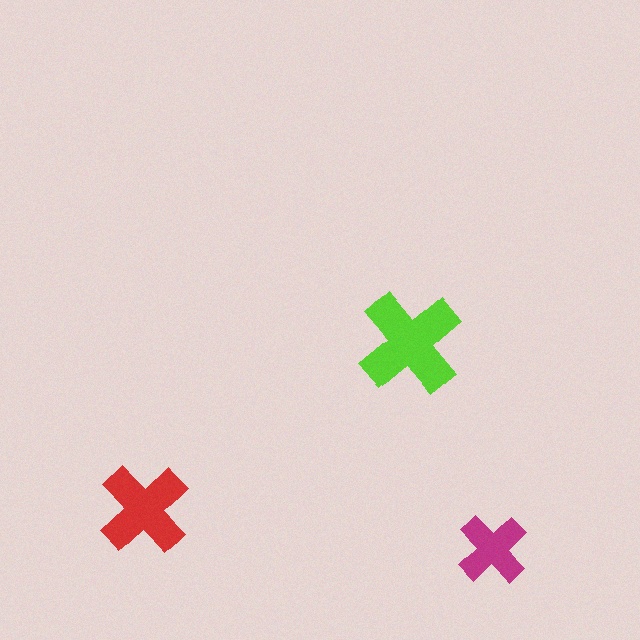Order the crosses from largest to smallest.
the lime one, the red one, the magenta one.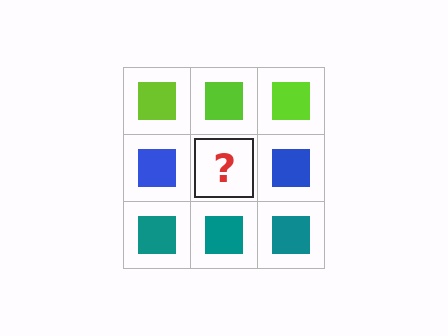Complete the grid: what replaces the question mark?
The question mark should be replaced with a blue square.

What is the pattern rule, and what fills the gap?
The rule is that each row has a consistent color. The gap should be filled with a blue square.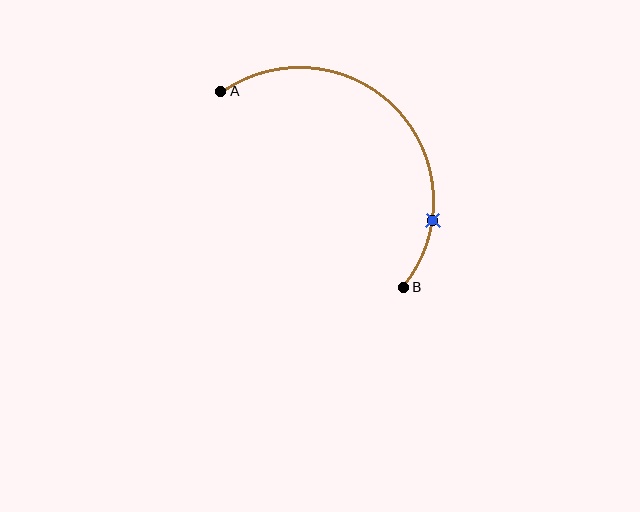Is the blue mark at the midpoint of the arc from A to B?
No. The blue mark lies on the arc but is closer to endpoint B. The arc midpoint would be at the point on the curve equidistant along the arc from both A and B.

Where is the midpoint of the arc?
The arc midpoint is the point on the curve farthest from the straight line joining A and B. It sits above and to the right of that line.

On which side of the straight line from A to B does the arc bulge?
The arc bulges above and to the right of the straight line connecting A and B.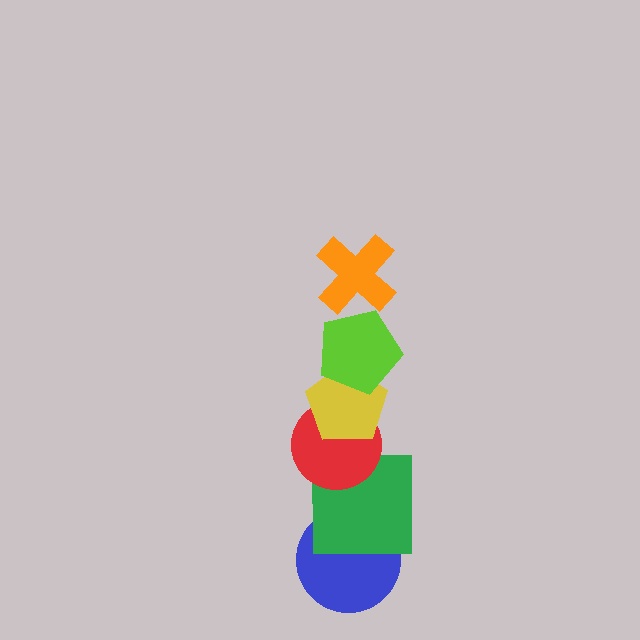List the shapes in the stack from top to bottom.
From top to bottom: the orange cross, the lime pentagon, the yellow pentagon, the red circle, the green square, the blue circle.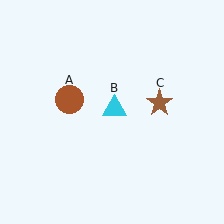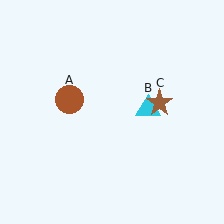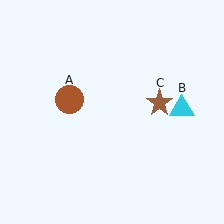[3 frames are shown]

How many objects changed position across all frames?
1 object changed position: cyan triangle (object B).